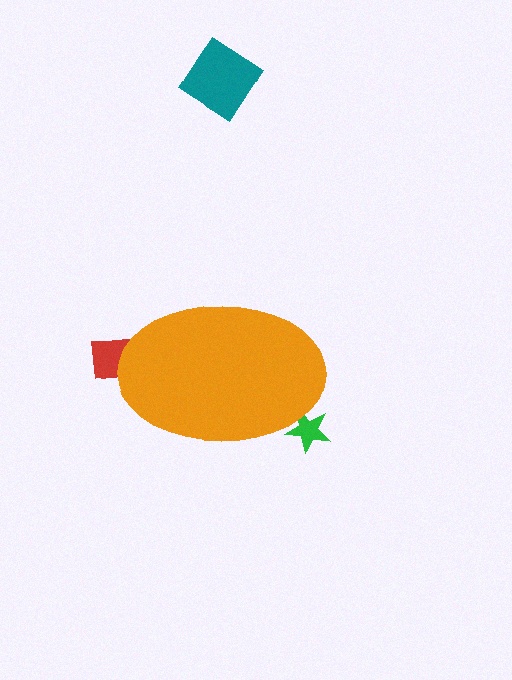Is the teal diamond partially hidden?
No, the teal diamond is fully visible.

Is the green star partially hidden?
Yes, the green star is partially hidden behind the orange ellipse.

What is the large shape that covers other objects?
An orange ellipse.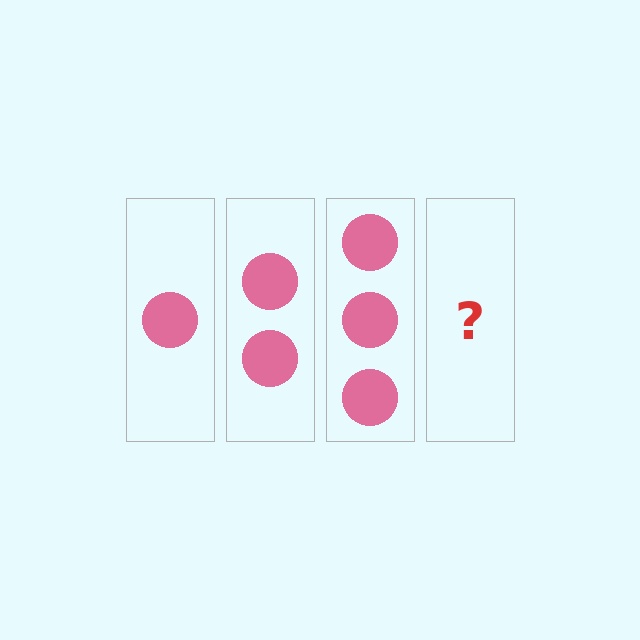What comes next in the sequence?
The next element should be 4 circles.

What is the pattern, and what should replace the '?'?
The pattern is that each step adds one more circle. The '?' should be 4 circles.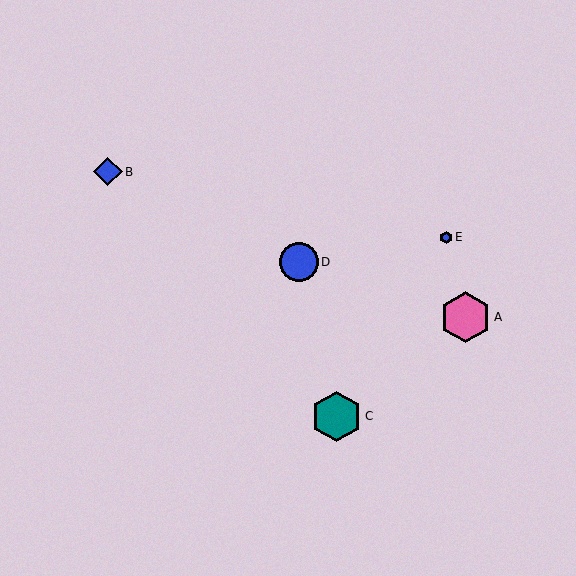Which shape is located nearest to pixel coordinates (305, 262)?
The blue circle (labeled D) at (299, 262) is nearest to that location.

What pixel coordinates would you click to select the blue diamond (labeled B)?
Click at (108, 172) to select the blue diamond B.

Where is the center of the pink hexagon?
The center of the pink hexagon is at (466, 317).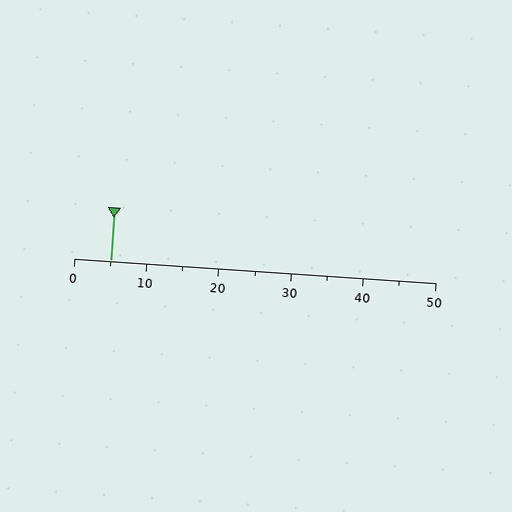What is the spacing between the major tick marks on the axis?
The major ticks are spaced 10 apart.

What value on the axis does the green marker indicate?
The marker indicates approximately 5.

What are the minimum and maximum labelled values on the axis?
The axis runs from 0 to 50.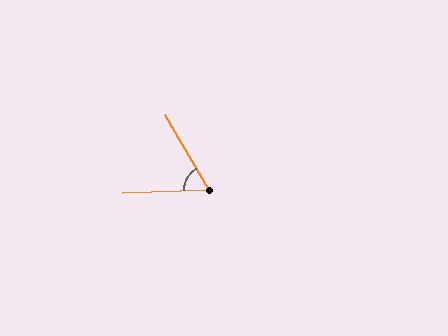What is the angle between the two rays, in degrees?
Approximately 61 degrees.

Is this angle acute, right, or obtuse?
It is acute.